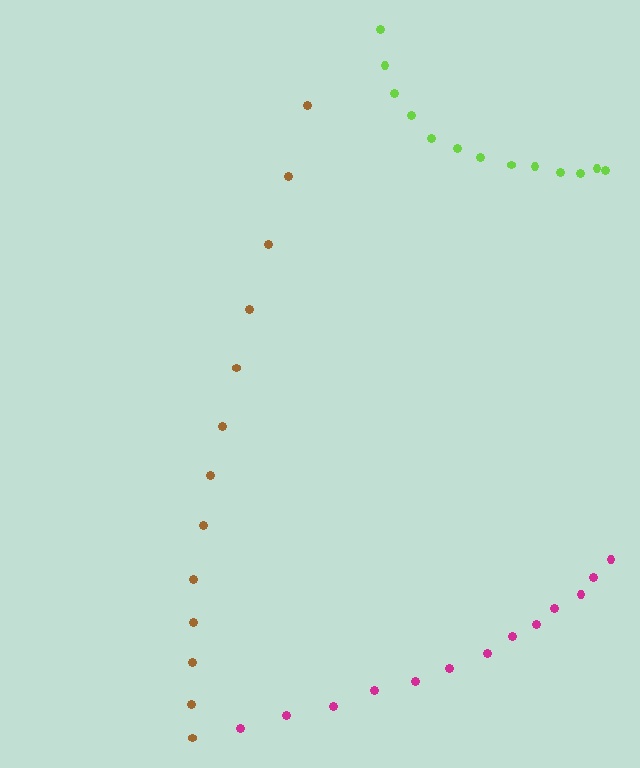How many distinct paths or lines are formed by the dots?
There are 3 distinct paths.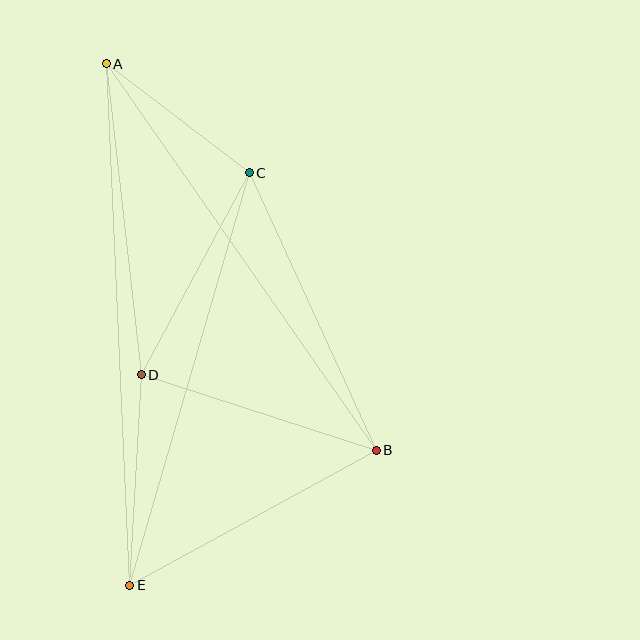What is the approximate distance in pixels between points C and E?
The distance between C and E is approximately 430 pixels.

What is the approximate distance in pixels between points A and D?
The distance between A and D is approximately 313 pixels.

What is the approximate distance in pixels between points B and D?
The distance between B and D is approximately 247 pixels.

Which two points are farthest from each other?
Points A and E are farthest from each other.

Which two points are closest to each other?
Points A and C are closest to each other.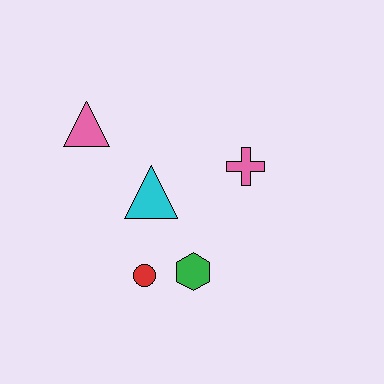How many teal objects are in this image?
There are no teal objects.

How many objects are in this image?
There are 5 objects.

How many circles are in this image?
There is 1 circle.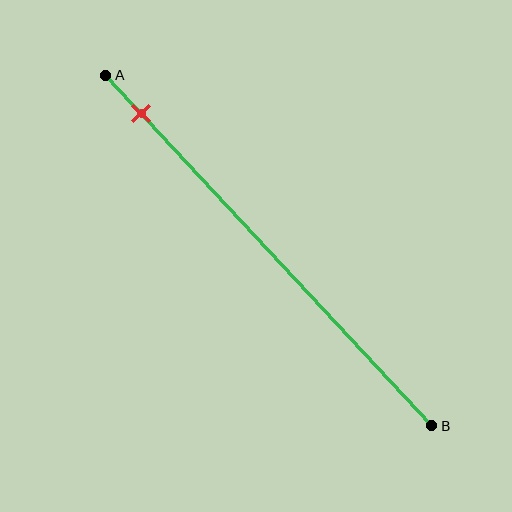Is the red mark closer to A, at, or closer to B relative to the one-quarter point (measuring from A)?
The red mark is closer to point A than the one-quarter point of segment AB.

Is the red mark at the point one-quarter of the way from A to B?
No, the mark is at about 10% from A, not at the 25% one-quarter point.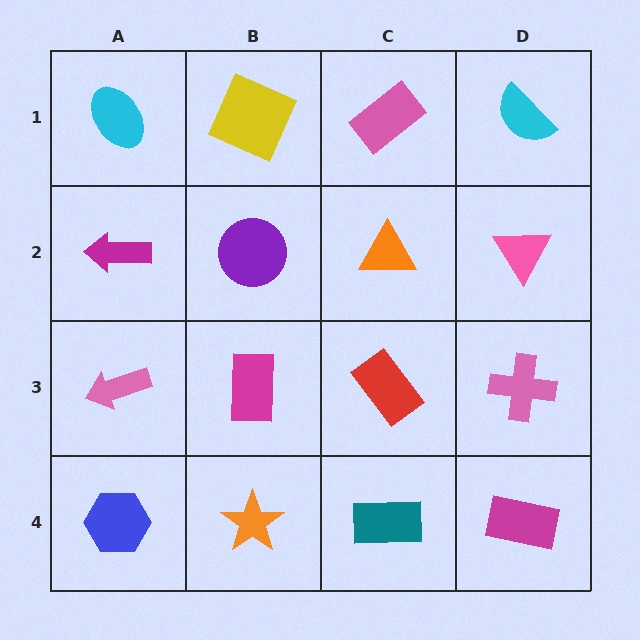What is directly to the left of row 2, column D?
An orange triangle.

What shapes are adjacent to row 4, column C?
A red rectangle (row 3, column C), an orange star (row 4, column B), a magenta rectangle (row 4, column D).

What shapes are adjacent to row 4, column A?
A pink arrow (row 3, column A), an orange star (row 4, column B).